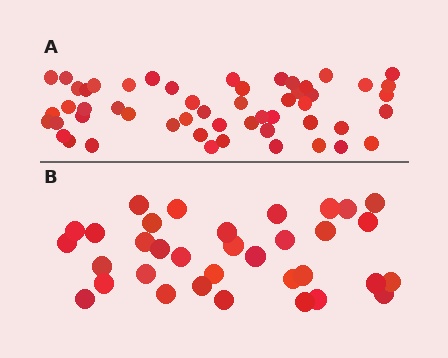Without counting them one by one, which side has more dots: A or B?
Region A (the top region) has more dots.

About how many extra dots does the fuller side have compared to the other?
Region A has approximately 20 more dots than region B.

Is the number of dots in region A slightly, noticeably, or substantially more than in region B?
Region A has substantially more. The ratio is roughly 1.6 to 1.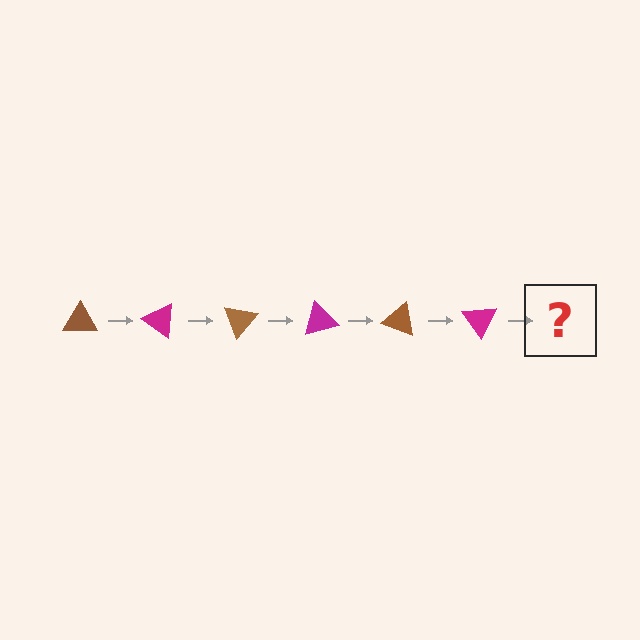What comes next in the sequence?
The next element should be a brown triangle, rotated 210 degrees from the start.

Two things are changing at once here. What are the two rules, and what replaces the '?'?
The two rules are that it rotates 35 degrees each step and the color cycles through brown and magenta. The '?' should be a brown triangle, rotated 210 degrees from the start.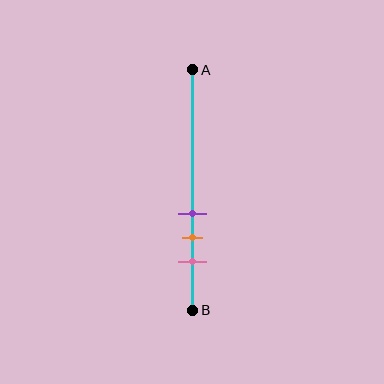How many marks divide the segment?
There are 3 marks dividing the segment.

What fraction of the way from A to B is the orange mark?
The orange mark is approximately 70% (0.7) of the way from A to B.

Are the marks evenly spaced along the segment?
Yes, the marks are approximately evenly spaced.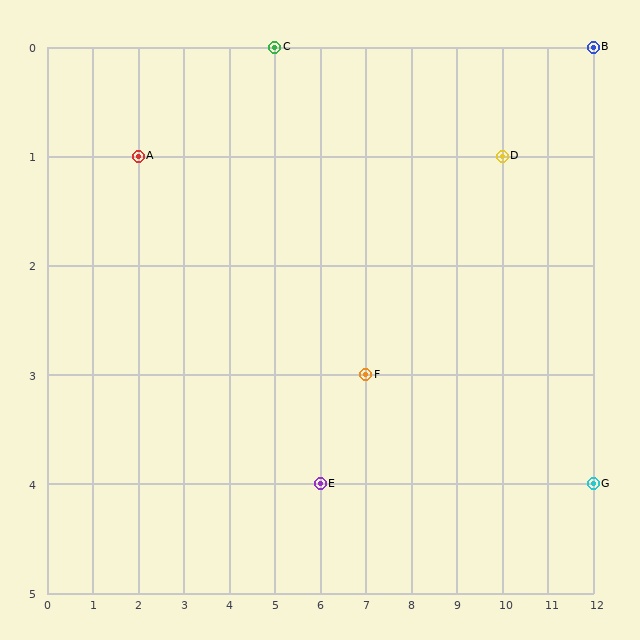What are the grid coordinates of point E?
Point E is at grid coordinates (6, 4).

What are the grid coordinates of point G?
Point G is at grid coordinates (12, 4).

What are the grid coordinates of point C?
Point C is at grid coordinates (5, 0).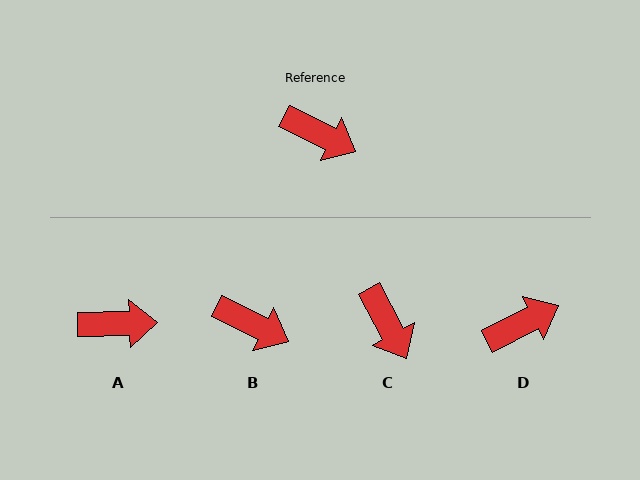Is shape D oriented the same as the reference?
No, it is off by about 53 degrees.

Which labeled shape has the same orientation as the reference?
B.